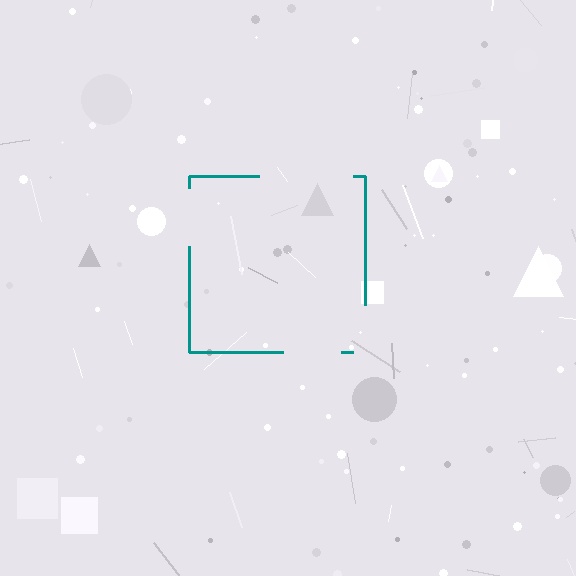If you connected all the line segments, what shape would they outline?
They would outline a square.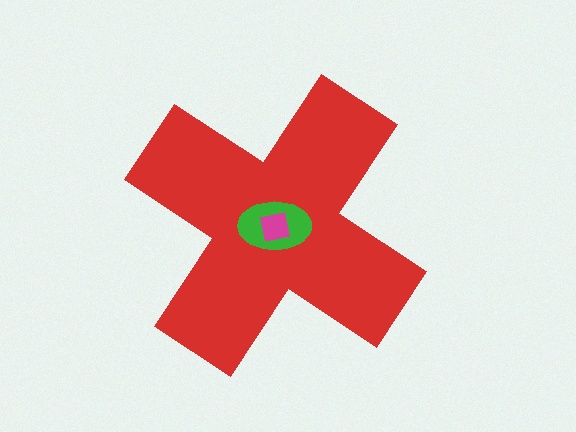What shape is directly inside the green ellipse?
The magenta square.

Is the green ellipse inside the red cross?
Yes.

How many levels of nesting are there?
3.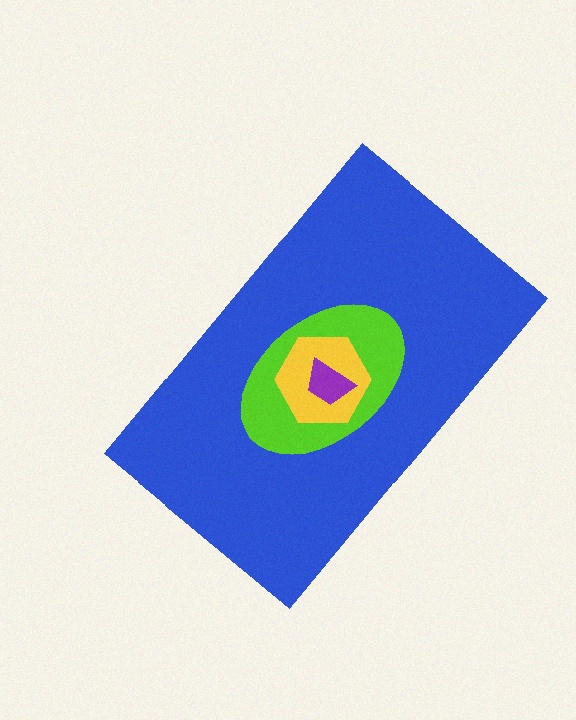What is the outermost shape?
The blue rectangle.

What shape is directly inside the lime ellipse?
The yellow hexagon.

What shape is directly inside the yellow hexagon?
The purple trapezoid.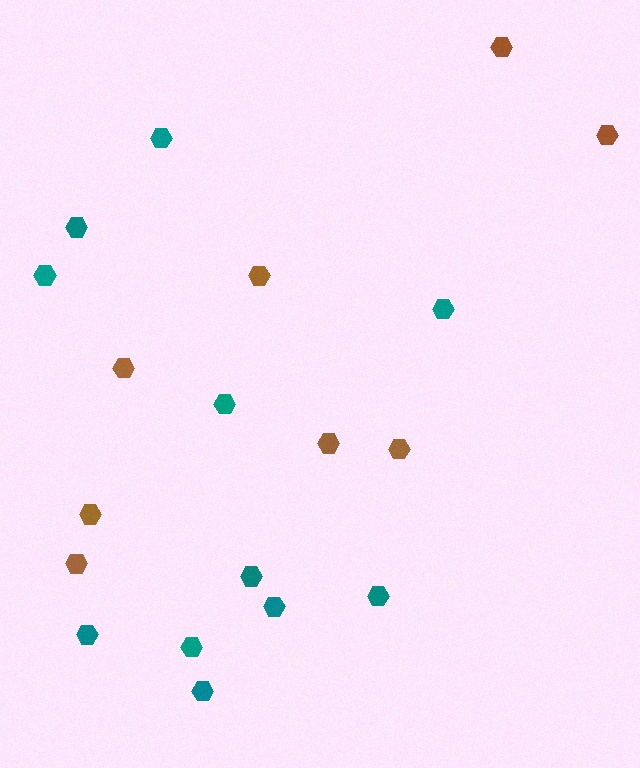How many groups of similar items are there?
There are 2 groups: one group of brown hexagons (8) and one group of teal hexagons (11).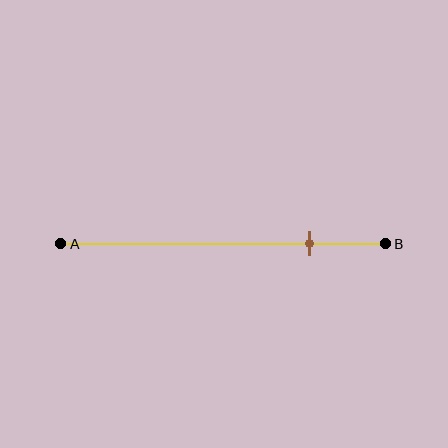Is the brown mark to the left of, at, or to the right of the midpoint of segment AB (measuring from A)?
The brown mark is to the right of the midpoint of segment AB.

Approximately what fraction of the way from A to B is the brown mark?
The brown mark is approximately 75% of the way from A to B.